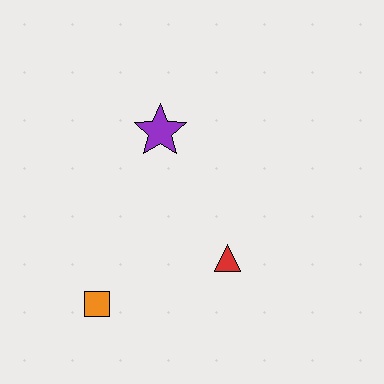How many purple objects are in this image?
There is 1 purple object.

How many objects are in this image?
There are 3 objects.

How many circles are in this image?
There are no circles.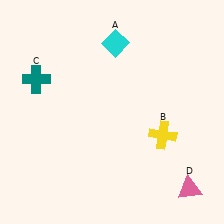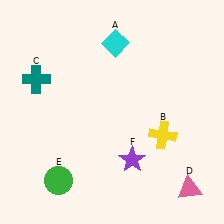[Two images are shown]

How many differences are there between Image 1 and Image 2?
There are 2 differences between the two images.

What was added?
A green circle (E), a purple star (F) were added in Image 2.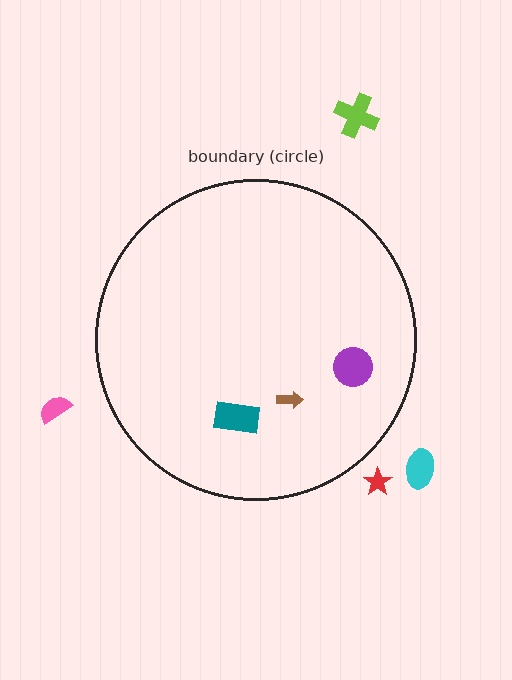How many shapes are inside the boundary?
3 inside, 4 outside.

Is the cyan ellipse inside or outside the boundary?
Outside.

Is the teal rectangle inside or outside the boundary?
Inside.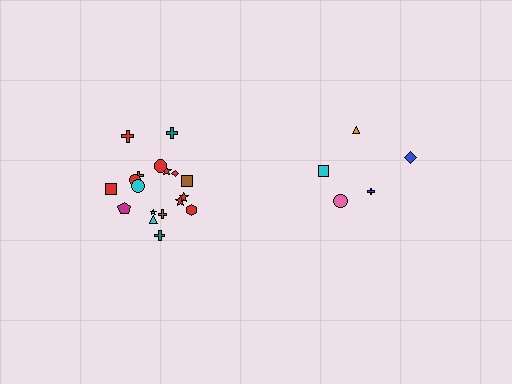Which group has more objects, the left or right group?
The left group.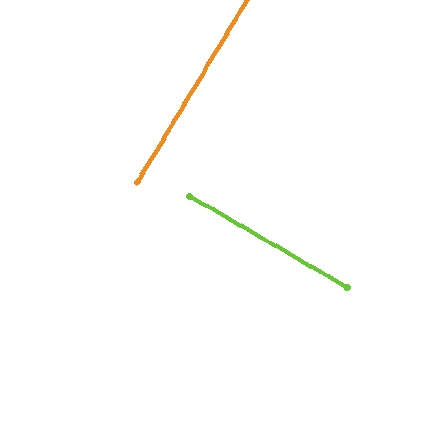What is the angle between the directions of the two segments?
Approximately 89 degrees.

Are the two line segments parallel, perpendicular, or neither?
Perpendicular — they meet at approximately 89°.